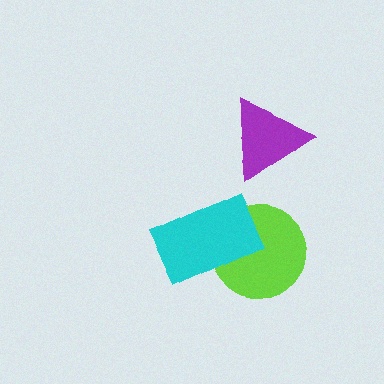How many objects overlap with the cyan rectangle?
1 object overlaps with the cyan rectangle.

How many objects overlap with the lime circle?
1 object overlaps with the lime circle.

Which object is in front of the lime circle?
The cyan rectangle is in front of the lime circle.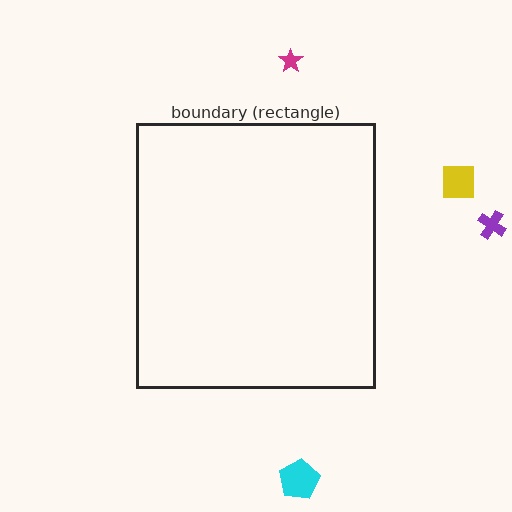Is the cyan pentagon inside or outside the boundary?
Outside.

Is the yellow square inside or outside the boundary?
Outside.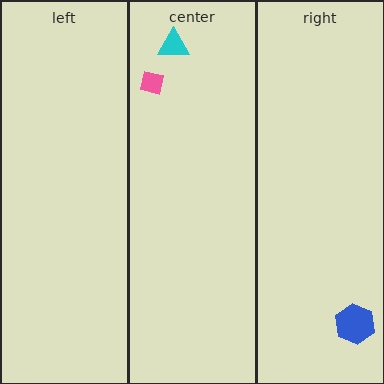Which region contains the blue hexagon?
The right region.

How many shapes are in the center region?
2.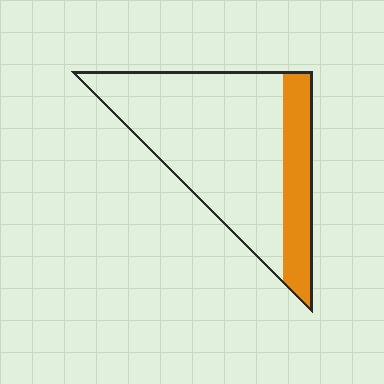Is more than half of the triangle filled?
No.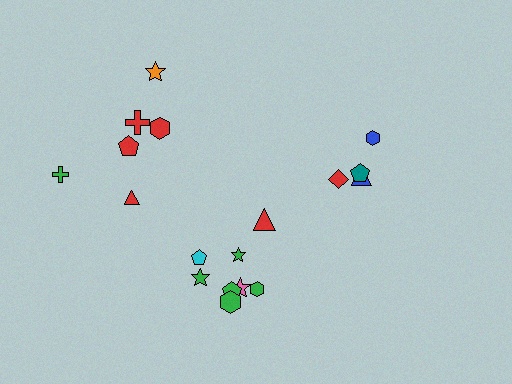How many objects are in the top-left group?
There are 6 objects.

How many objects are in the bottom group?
There are 8 objects.